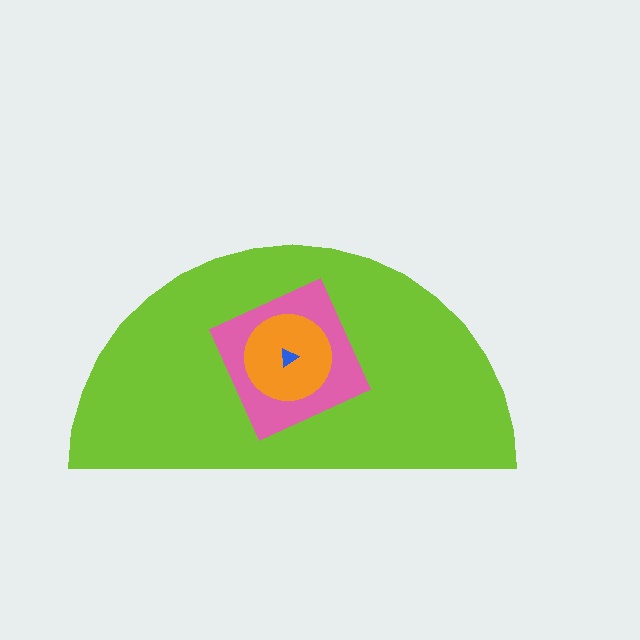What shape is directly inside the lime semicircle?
The pink diamond.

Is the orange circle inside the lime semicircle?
Yes.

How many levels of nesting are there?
4.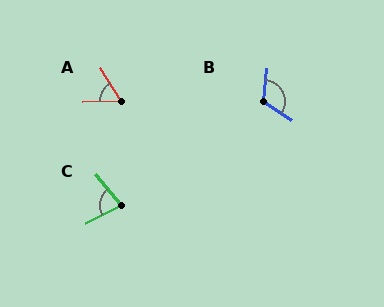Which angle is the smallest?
A, at approximately 59 degrees.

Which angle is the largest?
B, at approximately 118 degrees.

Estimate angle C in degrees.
Approximately 77 degrees.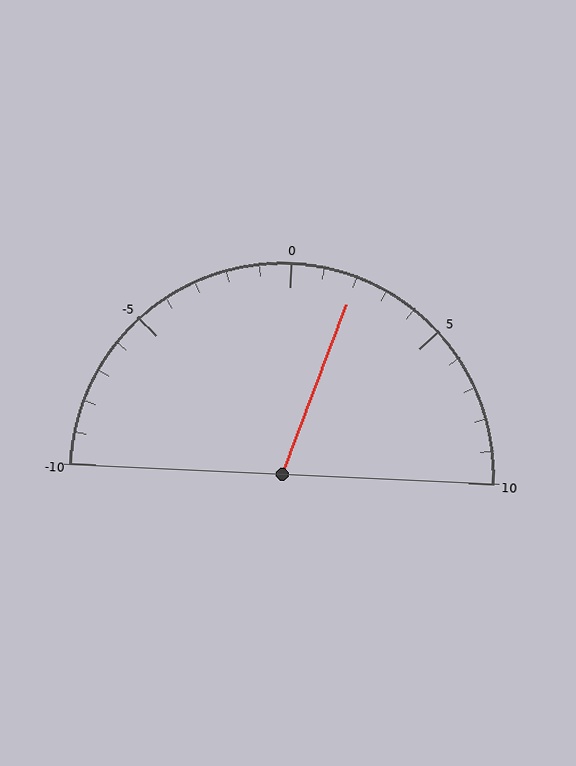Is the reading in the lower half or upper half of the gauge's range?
The reading is in the upper half of the range (-10 to 10).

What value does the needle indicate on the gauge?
The needle indicates approximately 2.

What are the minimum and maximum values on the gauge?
The gauge ranges from -10 to 10.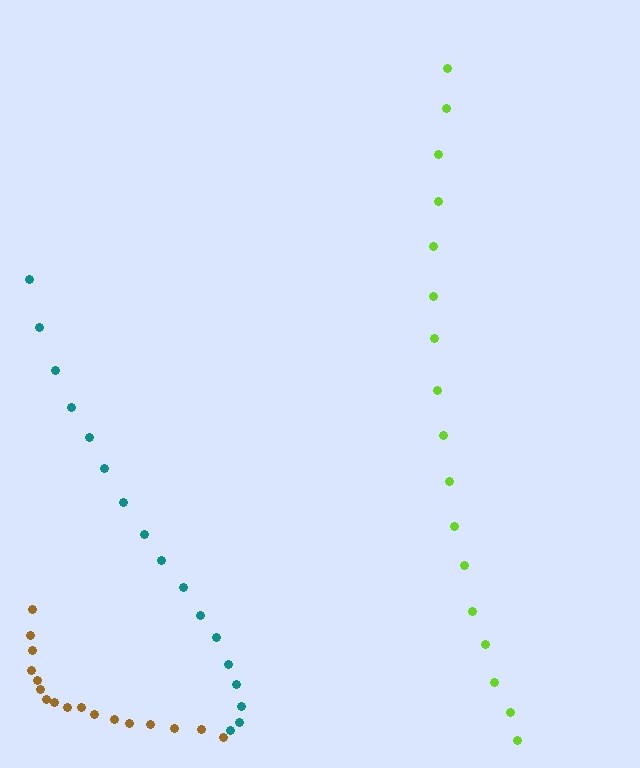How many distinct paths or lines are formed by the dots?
There are 3 distinct paths.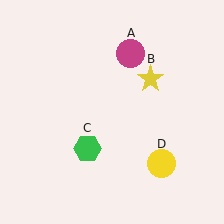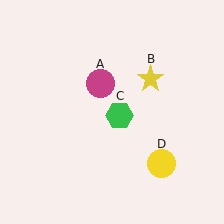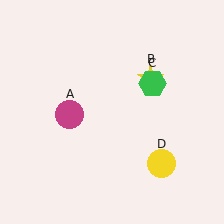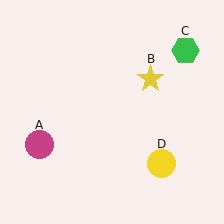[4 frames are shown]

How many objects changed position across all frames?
2 objects changed position: magenta circle (object A), green hexagon (object C).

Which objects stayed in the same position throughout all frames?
Yellow star (object B) and yellow circle (object D) remained stationary.